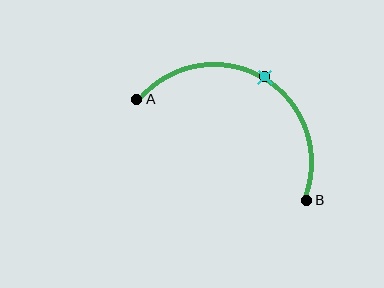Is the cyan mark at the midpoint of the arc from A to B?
Yes. The cyan mark lies on the arc at equal arc-length from both A and B — it is the arc midpoint.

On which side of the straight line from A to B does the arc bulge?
The arc bulges above the straight line connecting A and B.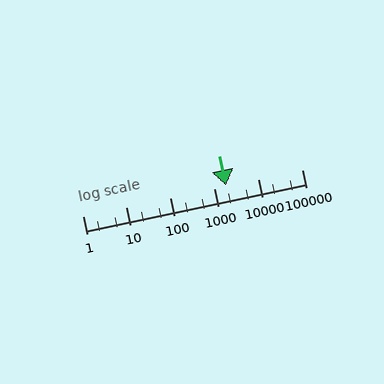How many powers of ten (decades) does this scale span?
The scale spans 5 decades, from 1 to 100000.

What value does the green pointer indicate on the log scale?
The pointer indicates approximately 1900.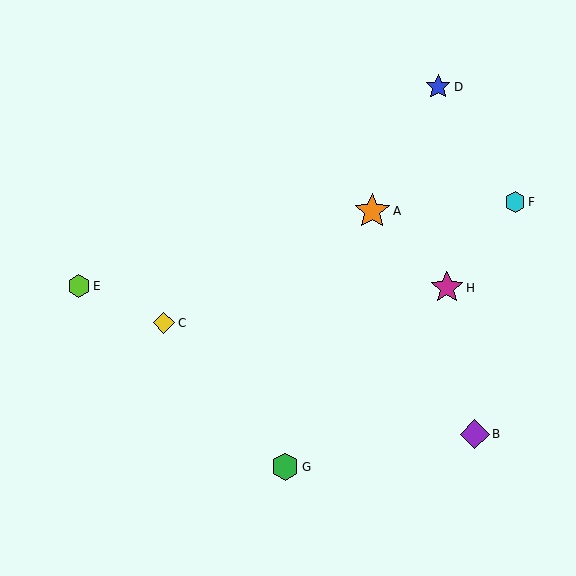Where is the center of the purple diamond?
The center of the purple diamond is at (475, 434).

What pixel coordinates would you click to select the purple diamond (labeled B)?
Click at (475, 434) to select the purple diamond B.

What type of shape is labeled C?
Shape C is a yellow diamond.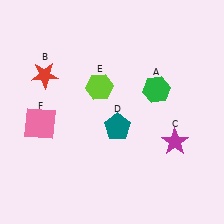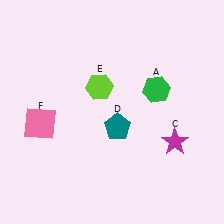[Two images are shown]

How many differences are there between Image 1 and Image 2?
There is 1 difference between the two images.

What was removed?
The red star (B) was removed in Image 2.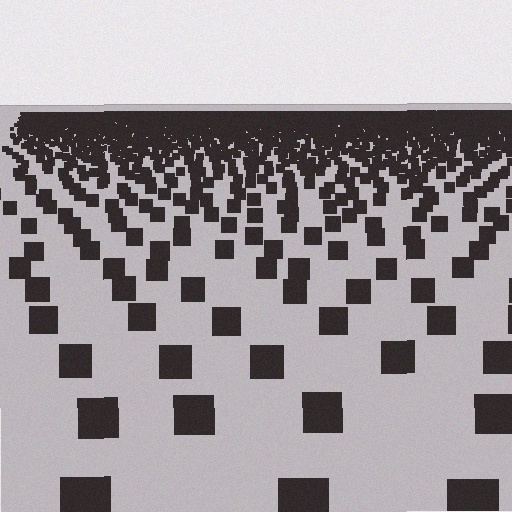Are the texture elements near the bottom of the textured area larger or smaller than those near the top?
Larger. Near the bottom, elements are closer to the viewer and appear at a bigger on-screen size.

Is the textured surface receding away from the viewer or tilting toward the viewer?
The surface is receding away from the viewer. Texture elements get smaller and denser toward the top.